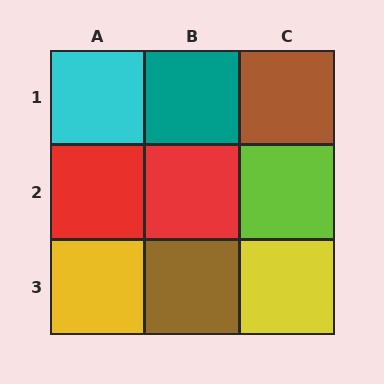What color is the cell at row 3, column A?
Yellow.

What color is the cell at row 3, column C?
Yellow.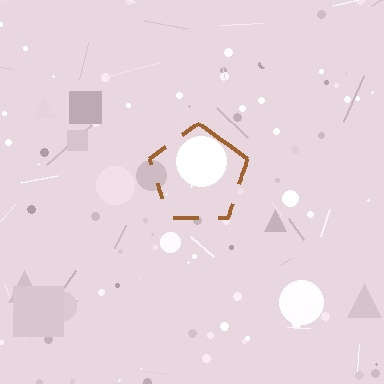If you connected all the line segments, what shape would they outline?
They would outline a pentagon.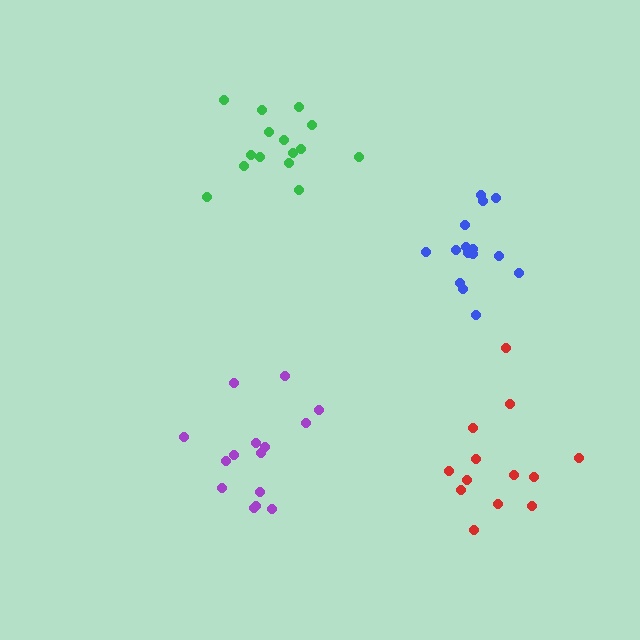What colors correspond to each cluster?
The clusters are colored: purple, blue, red, green.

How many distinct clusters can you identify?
There are 4 distinct clusters.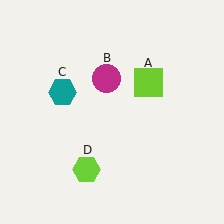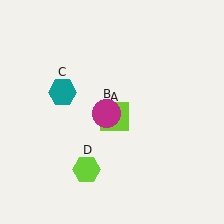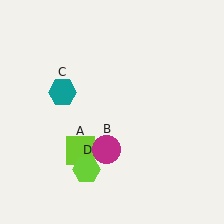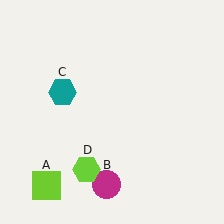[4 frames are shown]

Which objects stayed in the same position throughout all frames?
Teal hexagon (object C) and lime hexagon (object D) remained stationary.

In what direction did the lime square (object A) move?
The lime square (object A) moved down and to the left.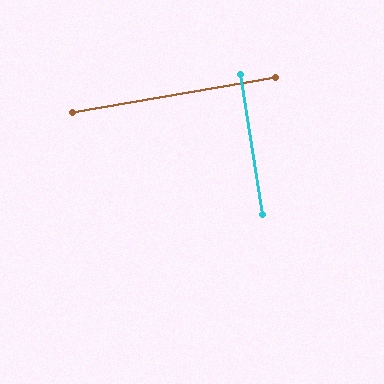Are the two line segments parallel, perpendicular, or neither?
Perpendicular — they meet at approximately 89°.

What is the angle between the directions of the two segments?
Approximately 89 degrees.